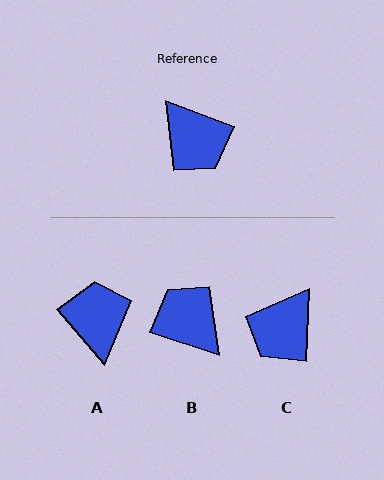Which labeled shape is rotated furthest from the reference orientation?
B, about 178 degrees away.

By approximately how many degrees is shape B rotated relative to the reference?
Approximately 178 degrees clockwise.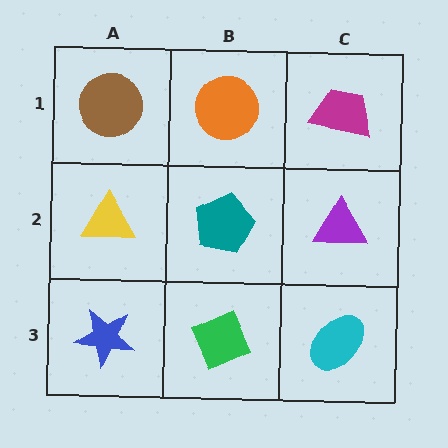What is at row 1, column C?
A magenta trapezoid.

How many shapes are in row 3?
3 shapes.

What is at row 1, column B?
An orange circle.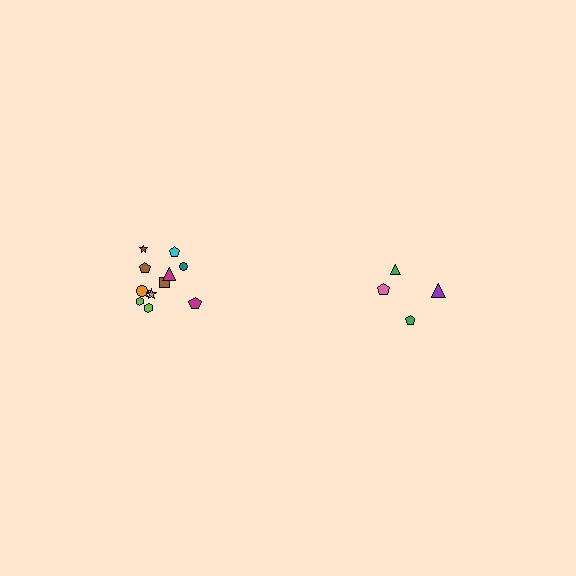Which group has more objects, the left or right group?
The left group.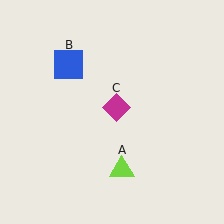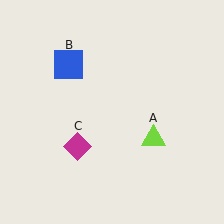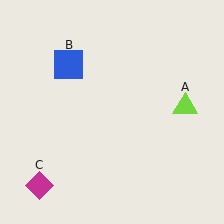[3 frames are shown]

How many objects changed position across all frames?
2 objects changed position: lime triangle (object A), magenta diamond (object C).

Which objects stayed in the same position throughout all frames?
Blue square (object B) remained stationary.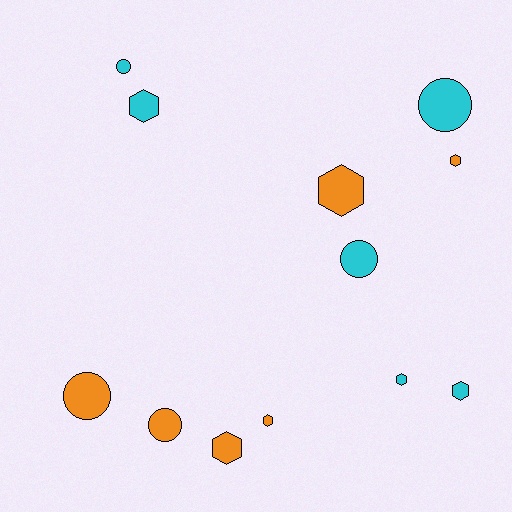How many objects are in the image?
There are 12 objects.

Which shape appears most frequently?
Hexagon, with 7 objects.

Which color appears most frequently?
Orange, with 6 objects.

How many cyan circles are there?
There are 3 cyan circles.